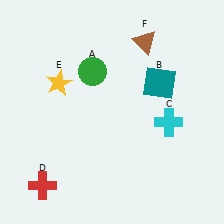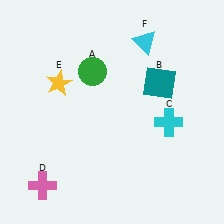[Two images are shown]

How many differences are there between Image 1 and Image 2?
There are 2 differences between the two images.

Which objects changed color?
D changed from red to pink. F changed from brown to cyan.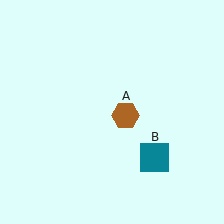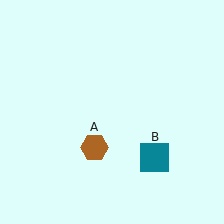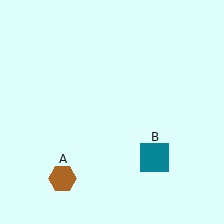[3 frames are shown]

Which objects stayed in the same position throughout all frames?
Teal square (object B) remained stationary.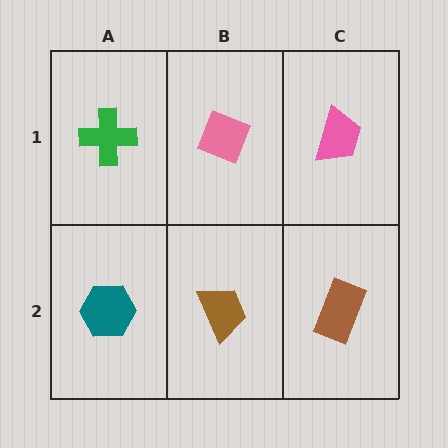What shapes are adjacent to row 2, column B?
A pink diamond (row 1, column B), a teal hexagon (row 2, column A), a brown rectangle (row 2, column C).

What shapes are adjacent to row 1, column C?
A brown rectangle (row 2, column C), a pink diamond (row 1, column B).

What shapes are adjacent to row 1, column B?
A brown trapezoid (row 2, column B), a green cross (row 1, column A), a pink trapezoid (row 1, column C).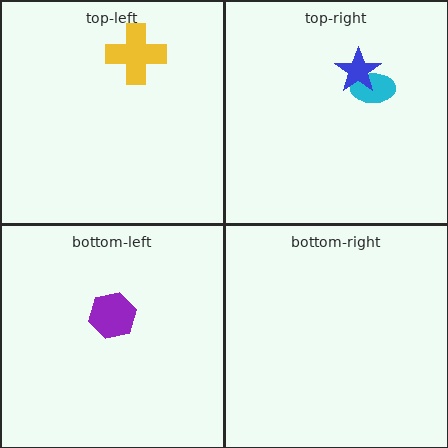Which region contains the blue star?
The top-right region.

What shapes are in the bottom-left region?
The purple hexagon.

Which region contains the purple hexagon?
The bottom-left region.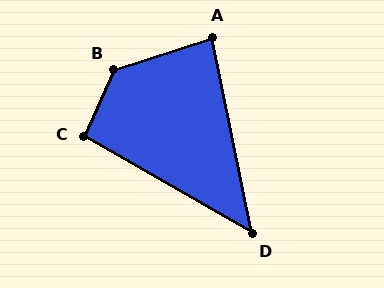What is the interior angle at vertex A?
Approximately 84 degrees (acute).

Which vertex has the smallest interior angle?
D, at approximately 48 degrees.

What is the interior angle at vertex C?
Approximately 96 degrees (obtuse).